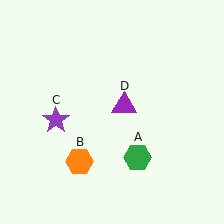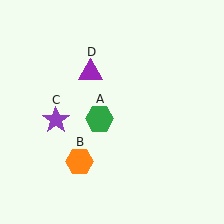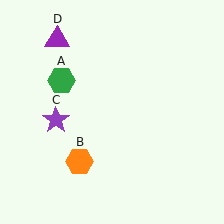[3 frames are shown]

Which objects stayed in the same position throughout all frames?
Orange hexagon (object B) and purple star (object C) remained stationary.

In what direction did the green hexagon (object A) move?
The green hexagon (object A) moved up and to the left.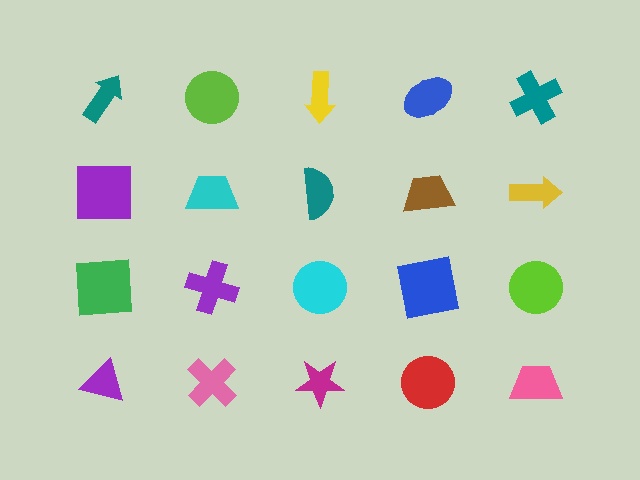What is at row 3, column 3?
A cyan circle.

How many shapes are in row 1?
5 shapes.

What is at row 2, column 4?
A brown trapezoid.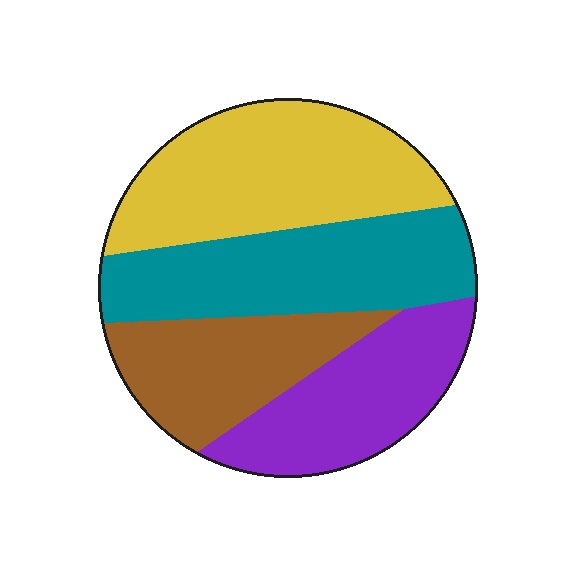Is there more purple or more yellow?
Yellow.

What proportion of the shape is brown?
Brown covers about 20% of the shape.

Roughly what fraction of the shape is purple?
Purple takes up about one fifth (1/5) of the shape.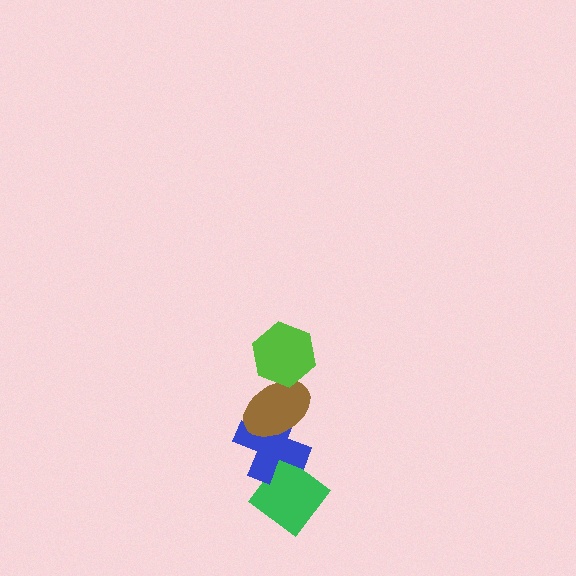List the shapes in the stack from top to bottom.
From top to bottom: the lime hexagon, the brown ellipse, the blue cross, the green diamond.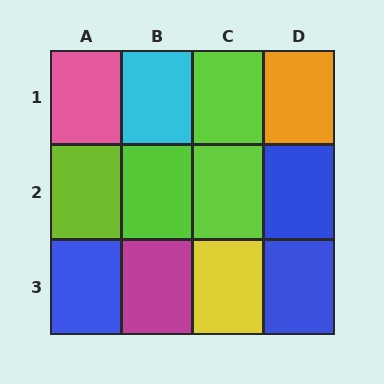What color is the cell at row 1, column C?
Lime.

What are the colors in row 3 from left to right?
Blue, magenta, yellow, blue.